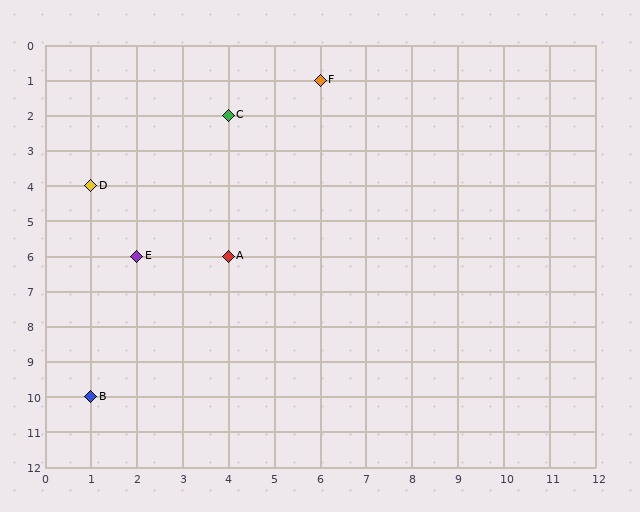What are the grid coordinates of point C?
Point C is at grid coordinates (4, 2).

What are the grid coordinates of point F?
Point F is at grid coordinates (6, 1).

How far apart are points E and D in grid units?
Points E and D are 1 column and 2 rows apart (about 2.2 grid units diagonally).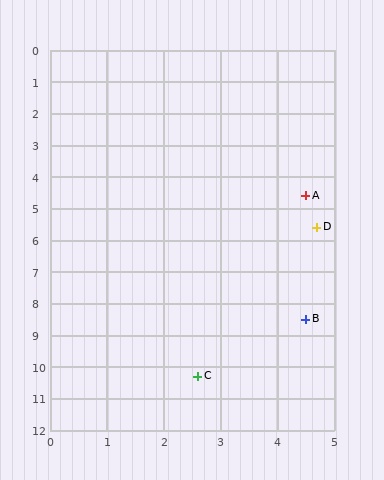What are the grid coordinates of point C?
Point C is at approximately (2.6, 10.3).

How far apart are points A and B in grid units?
Points A and B are about 3.9 grid units apart.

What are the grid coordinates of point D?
Point D is at approximately (4.7, 5.6).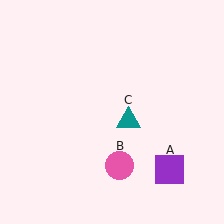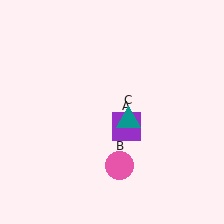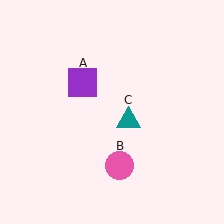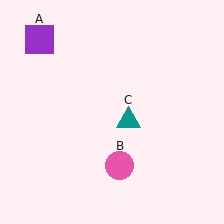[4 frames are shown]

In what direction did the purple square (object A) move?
The purple square (object A) moved up and to the left.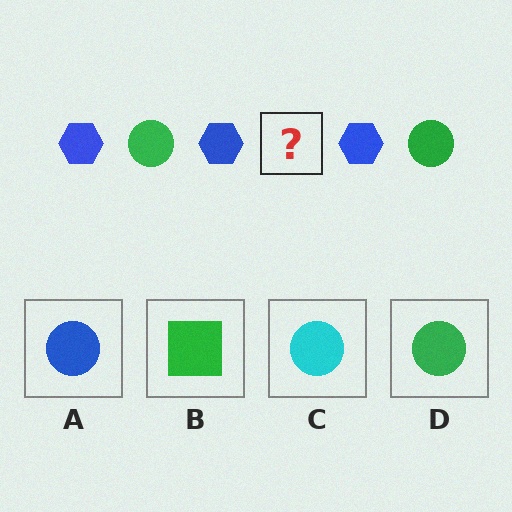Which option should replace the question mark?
Option D.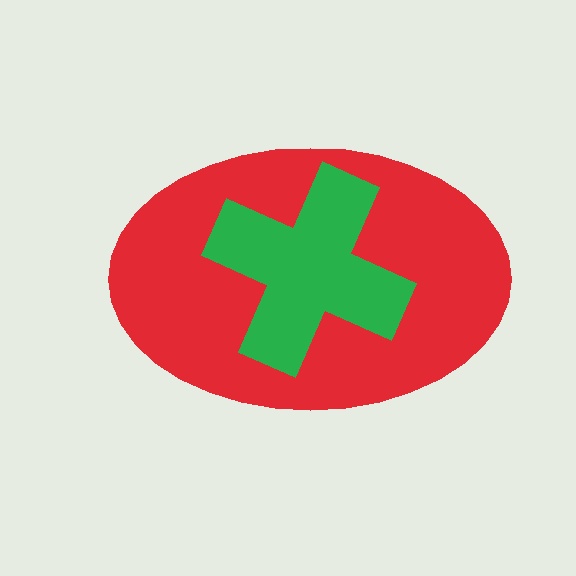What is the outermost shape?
The red ellipse.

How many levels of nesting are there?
2.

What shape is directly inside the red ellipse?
The green cross.